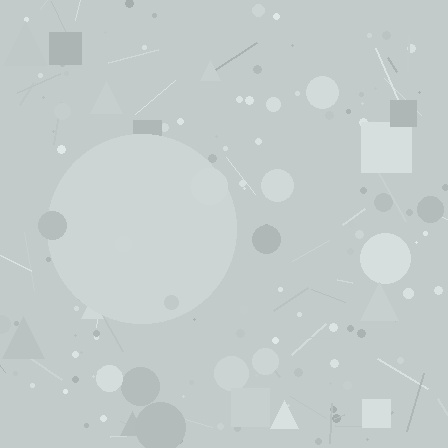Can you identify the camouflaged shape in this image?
The camouflaged shape is a circle.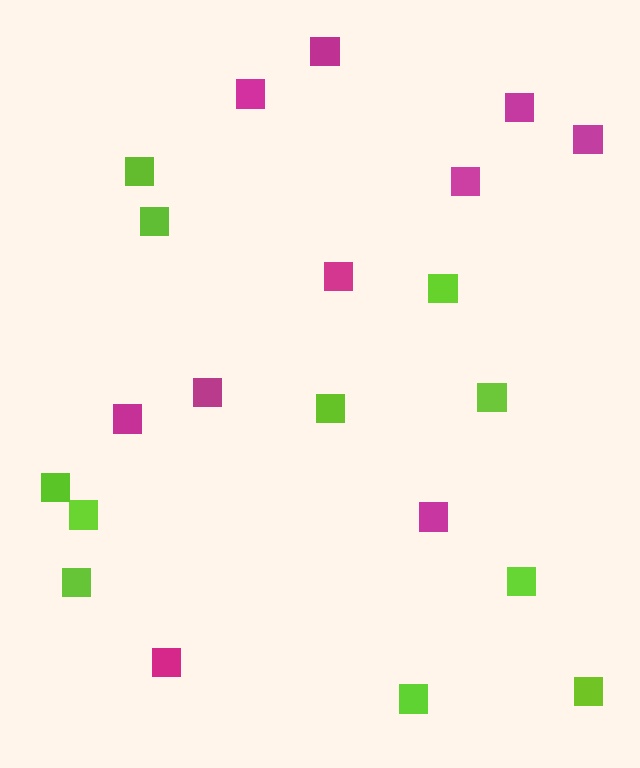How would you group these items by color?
There are 2 groups: one group of lime squares (11) and one group of magenta squares (10).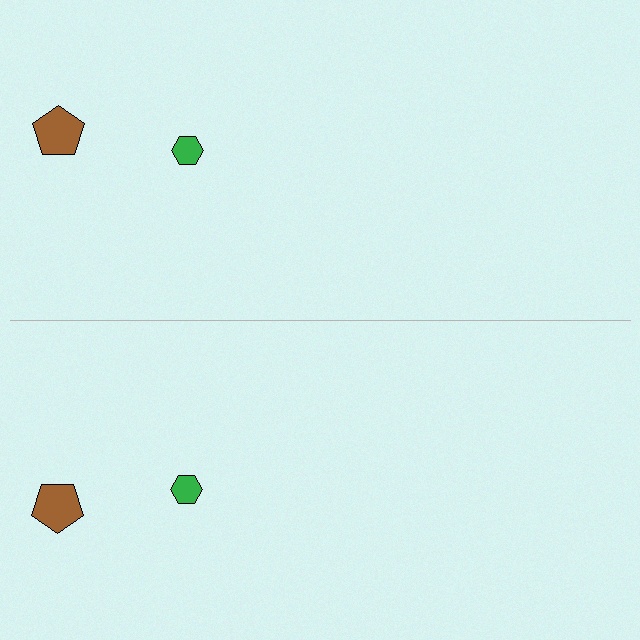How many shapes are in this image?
There are 4 shapes in this image.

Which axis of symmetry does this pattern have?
The pattern has a horizontal axis of symmetry running through the center of the image.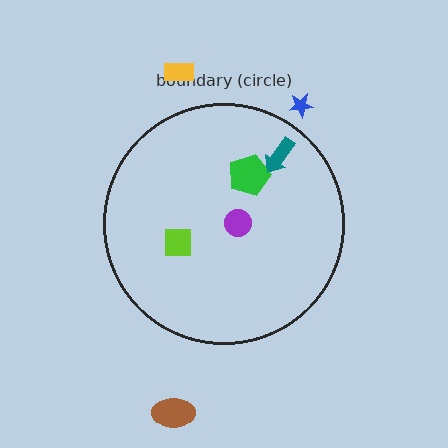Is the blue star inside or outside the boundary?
Outside.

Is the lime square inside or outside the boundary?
Inside.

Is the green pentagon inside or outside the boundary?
Inside.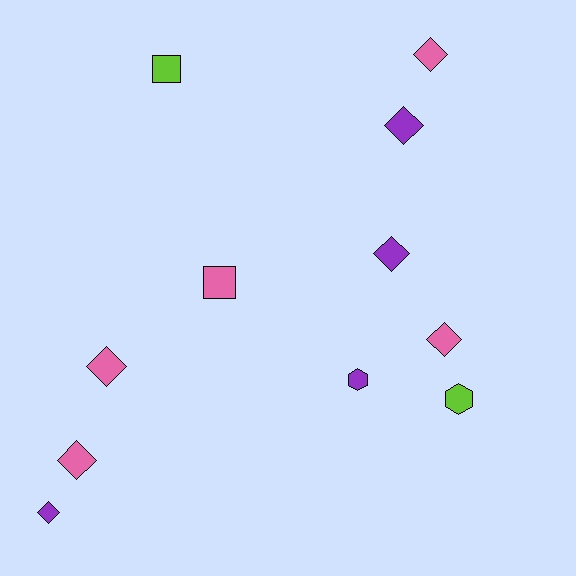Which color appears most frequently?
Pink, with 5 objects.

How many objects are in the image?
There are 11 objects.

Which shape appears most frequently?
Diamond, with 7 objects.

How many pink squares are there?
There is 1 pink square.